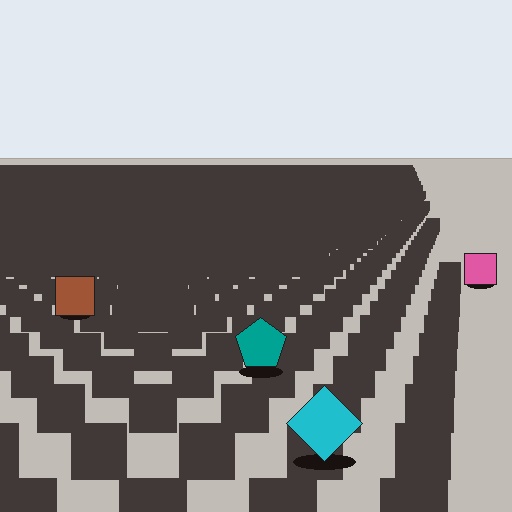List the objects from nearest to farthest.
From nearest to farthest: the cyan diamond, the teal pentagon, the brown square, the pink square.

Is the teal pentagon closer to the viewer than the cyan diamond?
No. The cyan diamond is closer — you can tell from the texture gradient: the ground texture is coarser near it.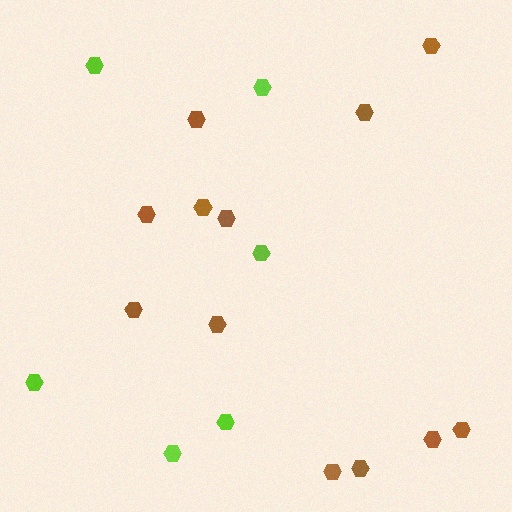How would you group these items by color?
There are 2 groups: one group of brown hexagons (12) and one group of lime hexagons (6).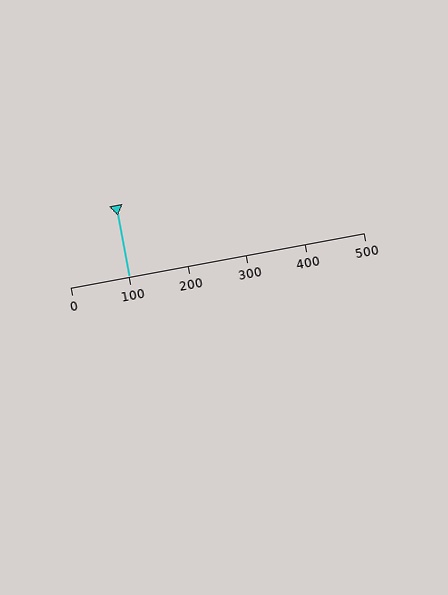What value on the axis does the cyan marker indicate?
The marker indicates approximately 100.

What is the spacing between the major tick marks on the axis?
The major ticks are spaced 100 apart.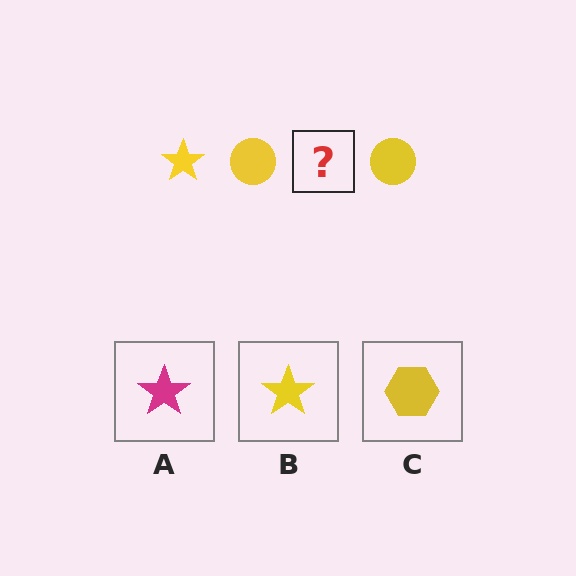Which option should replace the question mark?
Option B.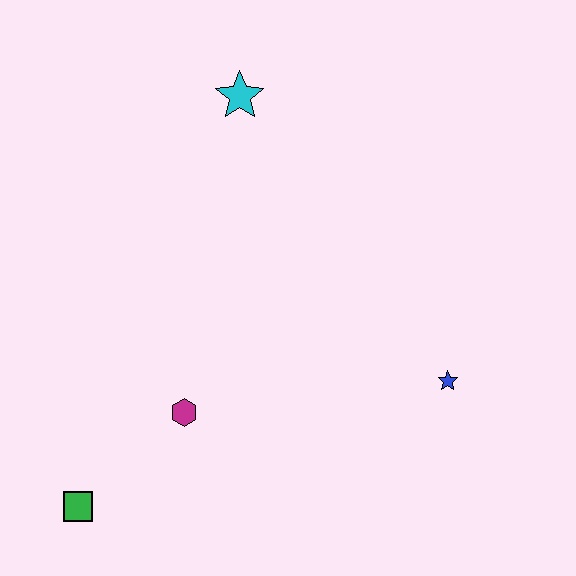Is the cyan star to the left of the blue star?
Yes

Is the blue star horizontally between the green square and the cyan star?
No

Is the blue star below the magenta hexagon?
No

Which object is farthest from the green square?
The cyan star is farthest from the green square.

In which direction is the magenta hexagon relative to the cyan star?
The magenta hexagon is below the cyan star.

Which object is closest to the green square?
The magenta hexagon is closest to the green square.